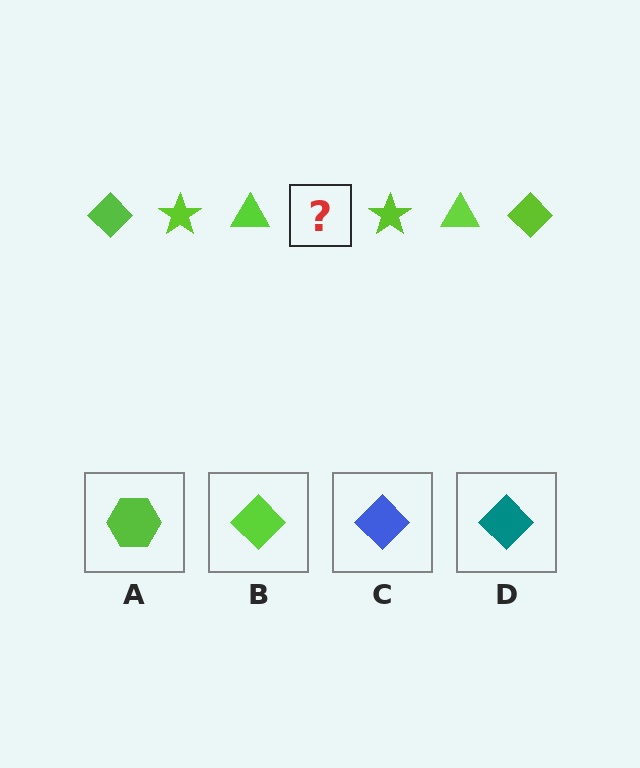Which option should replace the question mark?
Option B.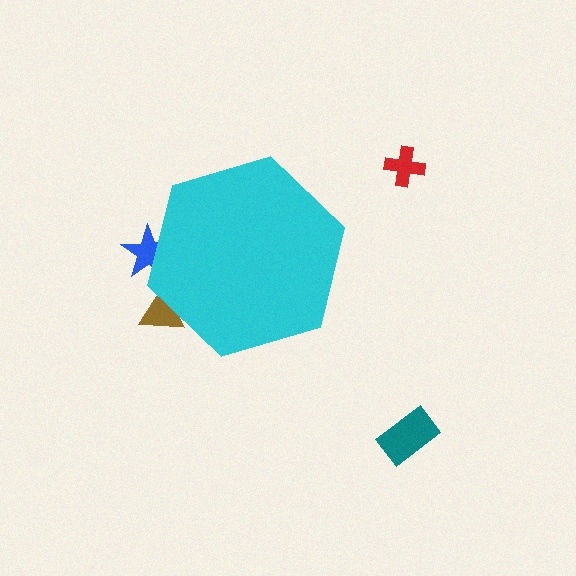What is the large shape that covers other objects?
A cyan hexagon.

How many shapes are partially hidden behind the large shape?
2 shapes are partially hidden.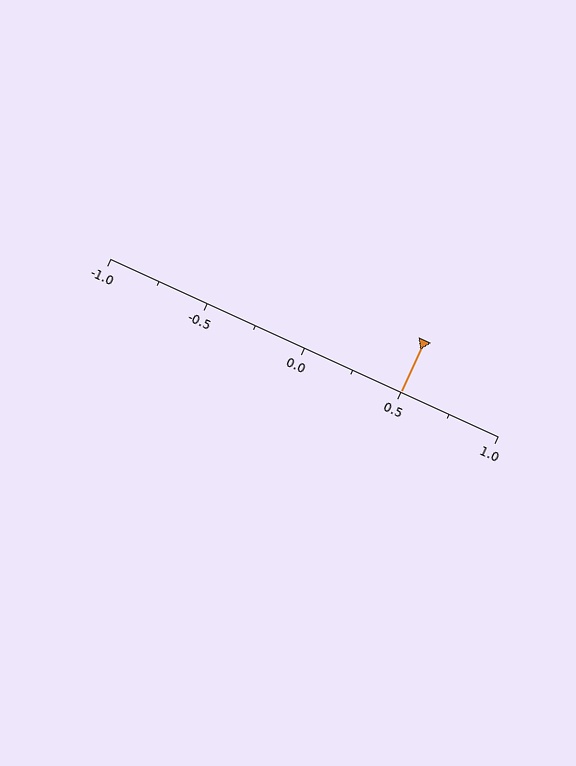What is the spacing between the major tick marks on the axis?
The major ticks are spaced 0.5 apart.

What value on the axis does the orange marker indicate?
The marker indicates approximately 0.5.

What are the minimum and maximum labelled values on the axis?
The axis runs from -1.0 to 1.0.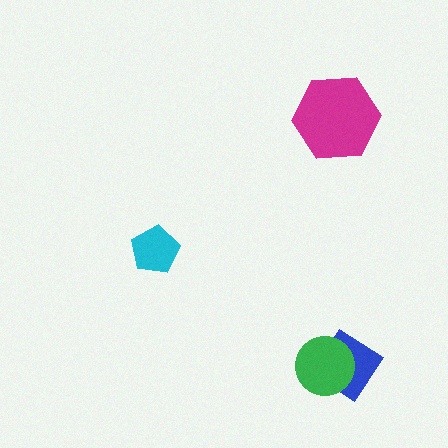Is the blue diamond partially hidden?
Yes, it is partially covered by another shape.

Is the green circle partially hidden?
No, no other shape covers it.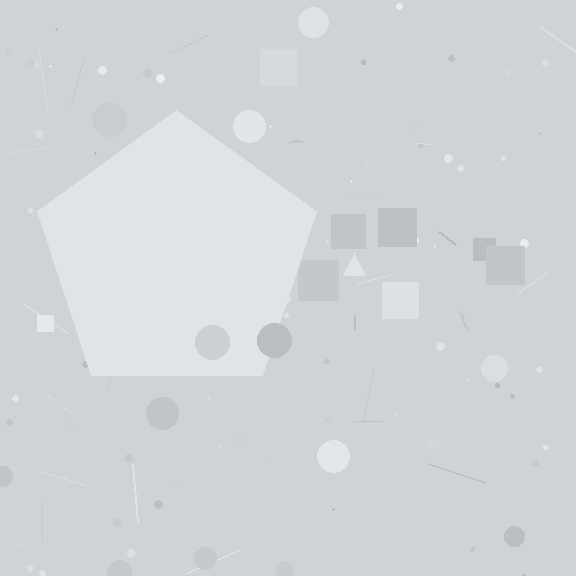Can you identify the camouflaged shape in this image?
The camouflaged shape is a pentagon.